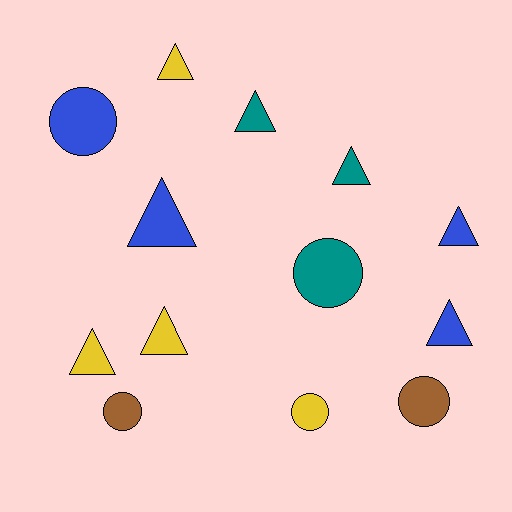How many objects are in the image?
There are 13 objects.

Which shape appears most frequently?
Triangle, with 8 objects.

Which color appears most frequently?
Blue, with 4 objects.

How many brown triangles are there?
There are no brown triangles.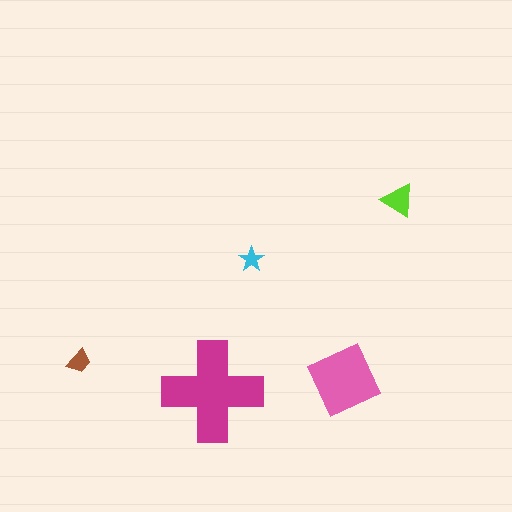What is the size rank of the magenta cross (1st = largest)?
1st.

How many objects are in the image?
There are 5 objects in the image.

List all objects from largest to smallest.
The magenta cross, the pink diamond, the lime triangle, the brown trapezoid, the cyan star.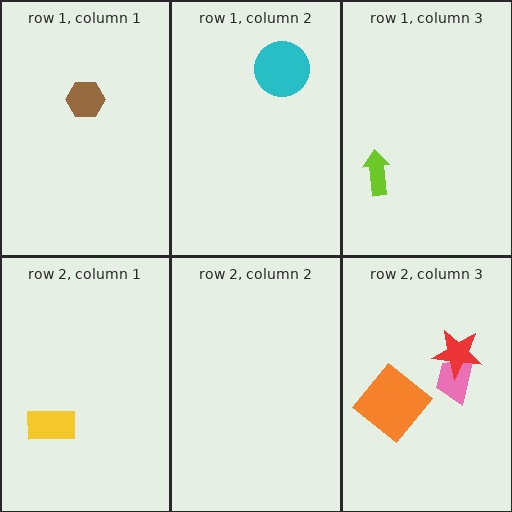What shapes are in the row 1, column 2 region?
The cyan circle.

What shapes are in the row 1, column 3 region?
The lime arrow.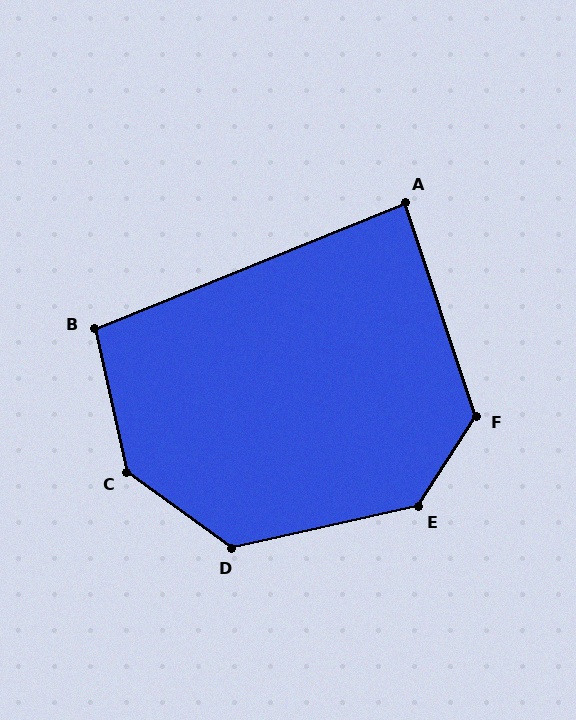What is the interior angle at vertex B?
Approximately 99 degrees (obtuse).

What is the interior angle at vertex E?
Approximately 135 degrees (obtuse).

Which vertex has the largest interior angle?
C, at approximately 139 degrees.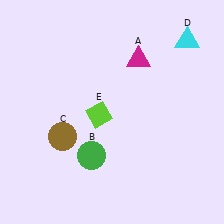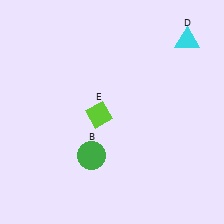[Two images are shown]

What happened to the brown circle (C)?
The brown circle (C) was removed in Image 2. It was in the bottom-left area of Image 1.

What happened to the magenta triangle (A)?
The magenta triangle (A) was removed in Image 2. It was in the top-right area of Image 1.